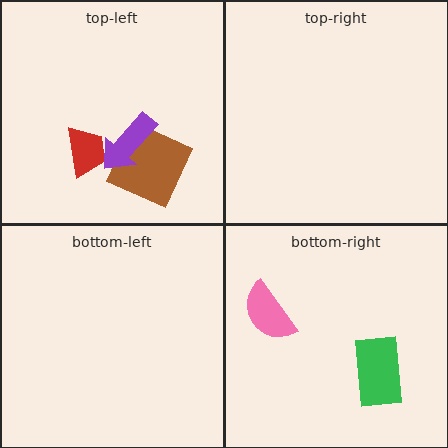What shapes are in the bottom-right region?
The green rectangle, the pink semicircle.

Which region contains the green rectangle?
The bottom-right region.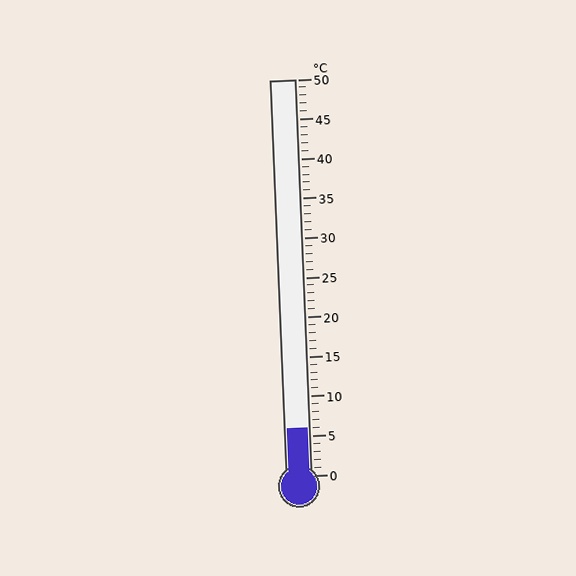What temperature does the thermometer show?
The thermometer shows approximately 6°C.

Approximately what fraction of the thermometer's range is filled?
The thermometer is filled to approximately 10% of its range.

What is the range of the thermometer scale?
The thermometer scale ranges from 0°C to 50°C.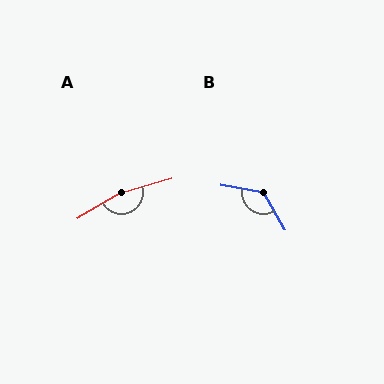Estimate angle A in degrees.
Approximately 165 degrees.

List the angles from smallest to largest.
B (130°), A (165°).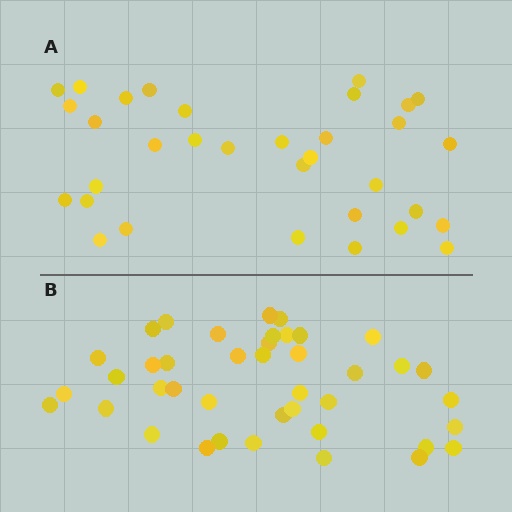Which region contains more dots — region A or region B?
Region B (the bottom region) has more dots.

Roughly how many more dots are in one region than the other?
Region B has roughly 8 or so more dots than region A.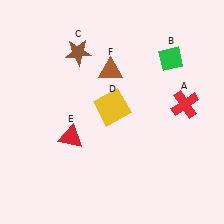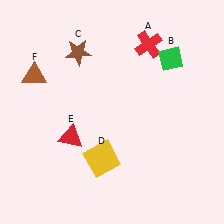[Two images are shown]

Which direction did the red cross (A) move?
The red cross (A) moved up.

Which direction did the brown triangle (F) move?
The brown triangle (F) moved left.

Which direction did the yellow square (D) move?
The yellow square (D) moved down.